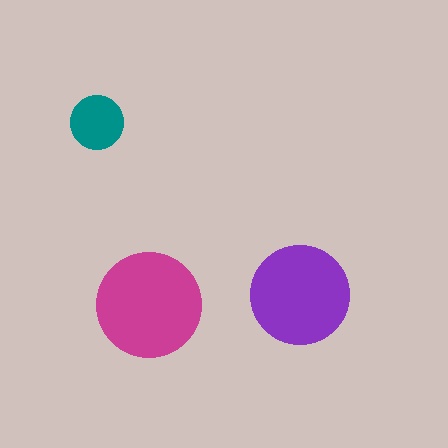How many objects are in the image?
There are 3 objects in the image.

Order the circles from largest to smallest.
the magenta one, the purple one, the teal one.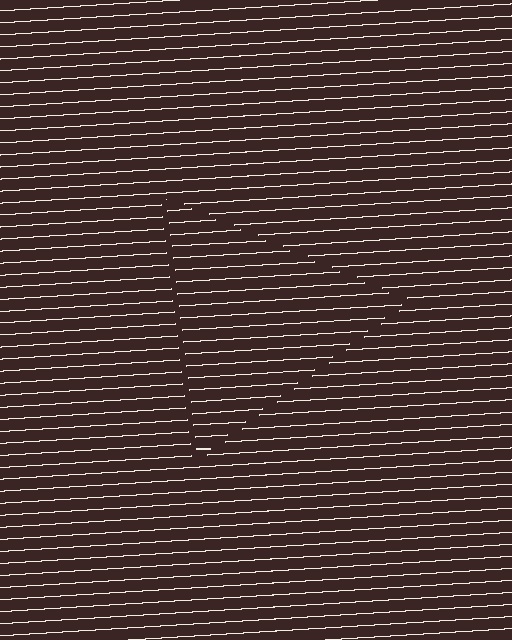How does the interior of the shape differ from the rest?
The interior of the shape contains the same grating, shifted by half a period — the contour is defined by the phase discontinuity where line-ends from the inner and outer gratings abut.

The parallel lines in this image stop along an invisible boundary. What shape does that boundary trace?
An illusory triangle. The interior of the shape contains the same grating, shifted by half a period — the contour is defined by the phase discontinuity where line-ends from the inner and outer gratings abut.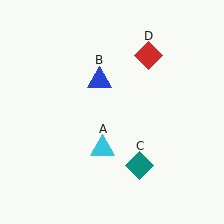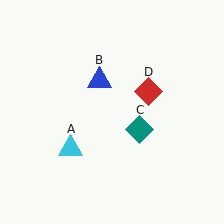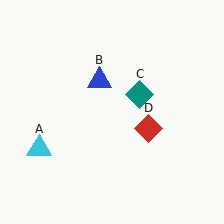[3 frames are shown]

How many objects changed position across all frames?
3 objects changed position: cyan triangle (object A), teal diamond (object C), red diamond (object D).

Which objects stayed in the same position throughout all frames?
Blue triangle (object B) remained stationary.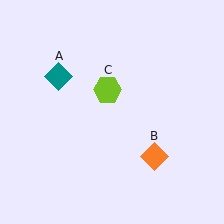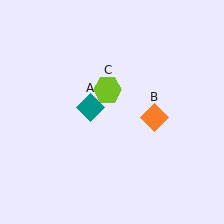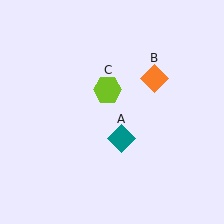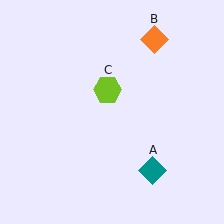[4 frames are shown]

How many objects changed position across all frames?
2 objects changed position: teal diamond (object A), orange diamond (object B).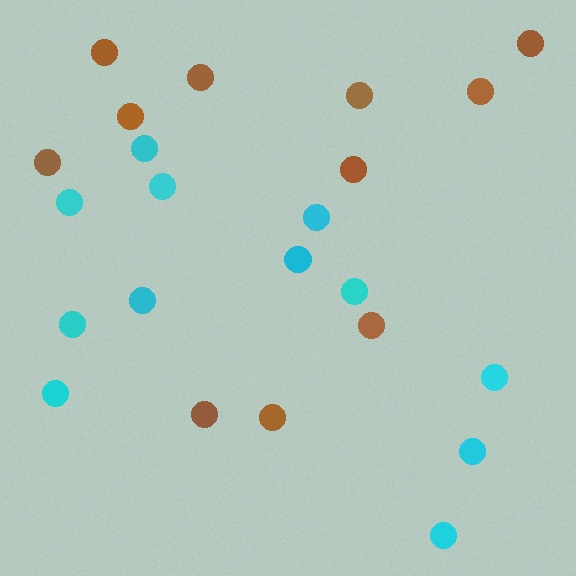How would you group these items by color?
There are 2 groups: one group of cyan circles (12) and one group of brown circles (11).